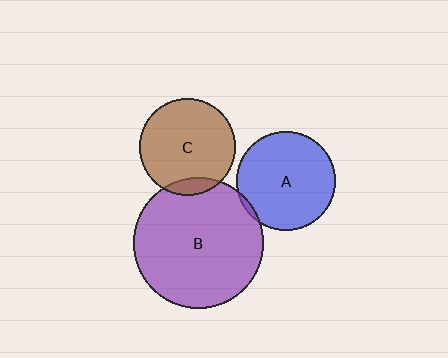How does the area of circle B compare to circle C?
Approximately 1.8 times.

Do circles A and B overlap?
Yes.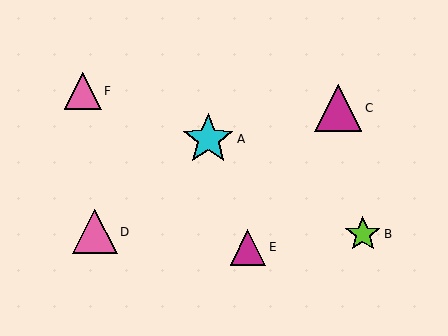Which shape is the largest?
The cyan star (labeled A) is the largest.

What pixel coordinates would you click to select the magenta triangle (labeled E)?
Click at (248, 247) to select the magenta triangle E.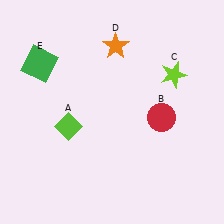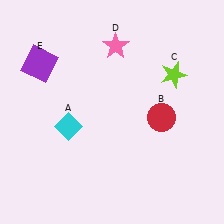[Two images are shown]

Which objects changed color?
A changed from lime to cyan. D changed from orange to pink. E changed from green to purple.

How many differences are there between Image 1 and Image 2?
There are 3 differences between the two images.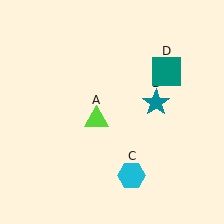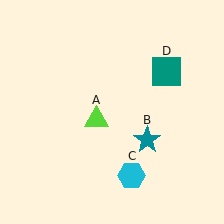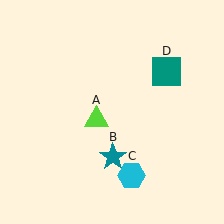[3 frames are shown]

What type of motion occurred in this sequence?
The teal star (object B) rotated clockwise around the center of the scene.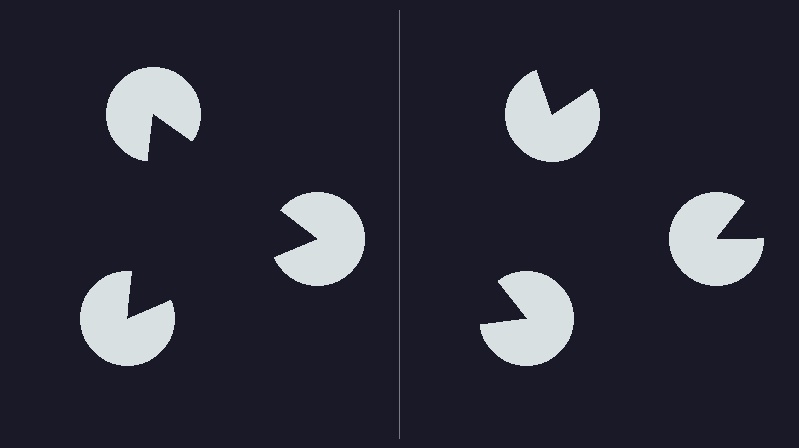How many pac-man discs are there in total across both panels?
6 — 3 on each side.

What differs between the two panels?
The pac-man discs are positioned identically on both sides; only the wedge orientations differ. On the left they align to a triangle; on the right they are misaligned.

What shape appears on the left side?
An illusory triangle.